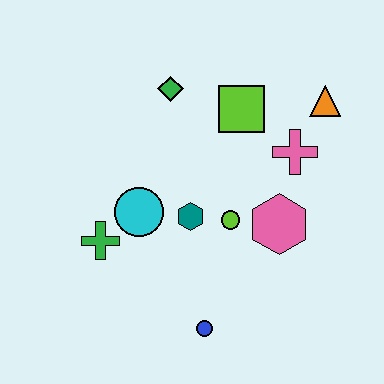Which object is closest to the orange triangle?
The pink cross is closest to the orange triangle.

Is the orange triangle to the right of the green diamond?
Yes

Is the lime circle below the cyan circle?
Yes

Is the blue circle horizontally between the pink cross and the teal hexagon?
Yes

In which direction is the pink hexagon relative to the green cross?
The pink hexagon is to the right of the green cross.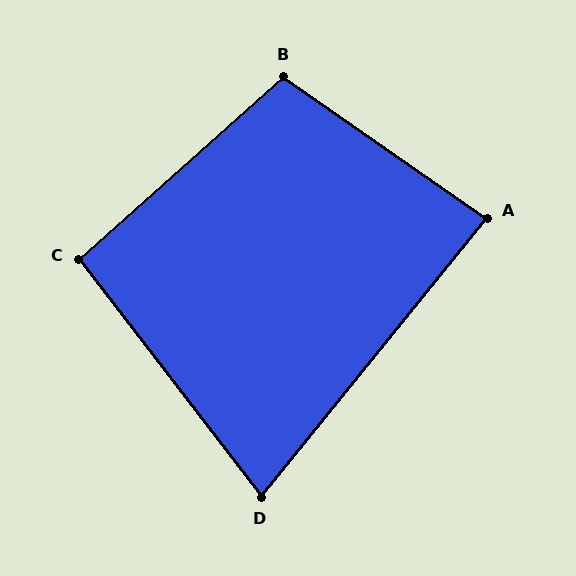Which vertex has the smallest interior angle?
D, at approximately 76 degrees.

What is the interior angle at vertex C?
Approximately 94 degrees (approximately right).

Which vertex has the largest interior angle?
B, at approximately 104 degrees.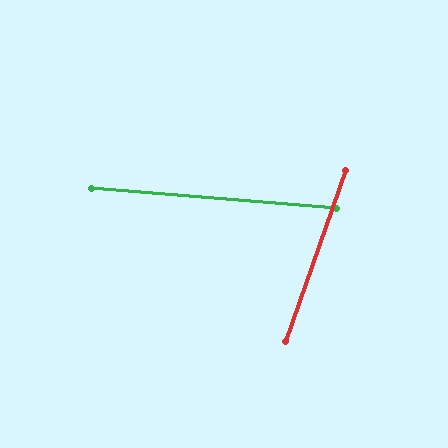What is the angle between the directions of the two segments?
Approximately 75 degrees.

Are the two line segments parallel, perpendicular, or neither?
Neither parallel nor perpendicular — they differ by about 75°.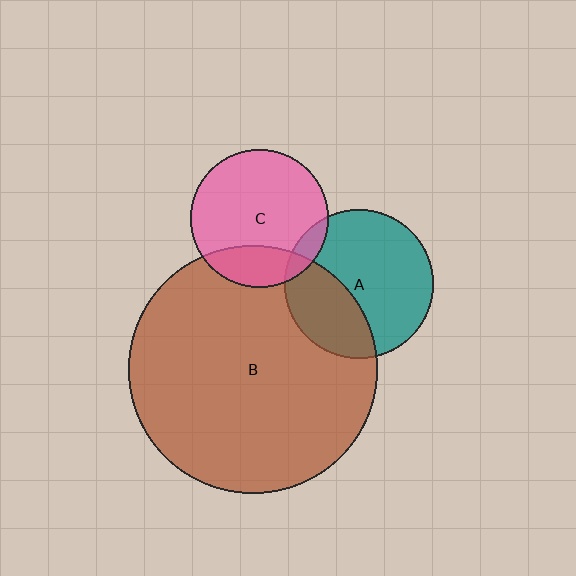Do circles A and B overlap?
Yes.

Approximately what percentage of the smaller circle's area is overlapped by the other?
Approximately 35%.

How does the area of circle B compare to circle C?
Approximately 3.3 times.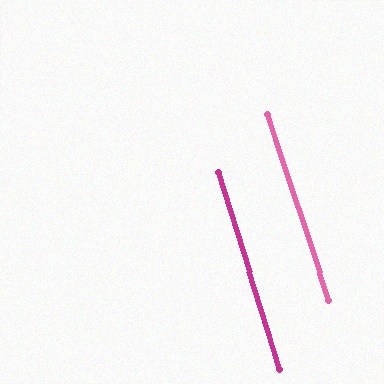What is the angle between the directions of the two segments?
Approximately 1 degree.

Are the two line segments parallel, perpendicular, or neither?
Parallel — their directions differ by only 0.8°.